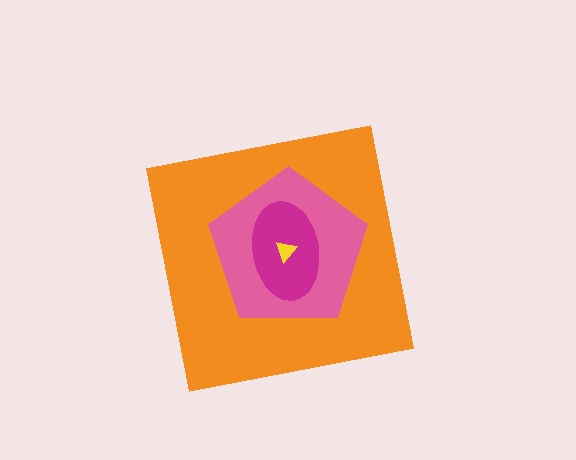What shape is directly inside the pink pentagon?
The magenta ellipse.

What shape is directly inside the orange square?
The pink pentagon.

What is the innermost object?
The yellow triangle.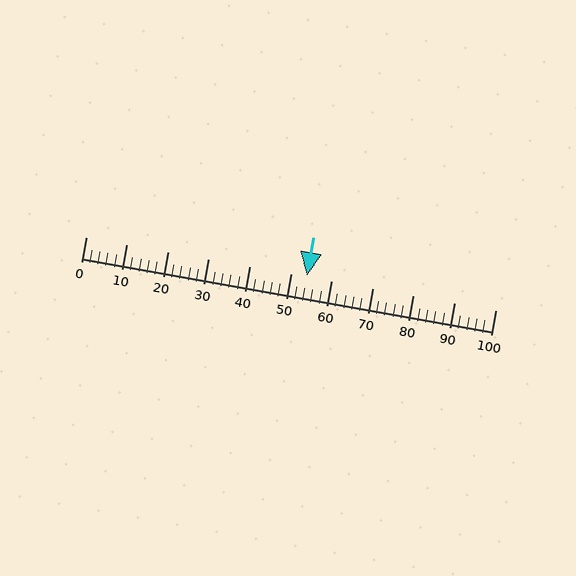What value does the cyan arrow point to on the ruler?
The cyan arrow points to approximately 54.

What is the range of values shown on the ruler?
The ruler shows values from 0 to 100.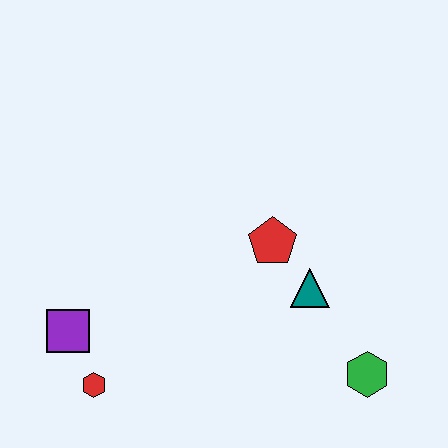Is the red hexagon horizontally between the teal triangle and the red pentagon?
No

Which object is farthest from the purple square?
The green hexagon is farthest from the purple square.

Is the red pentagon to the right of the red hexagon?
Yes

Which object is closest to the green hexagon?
The teal triangle is closest to the green hexagon.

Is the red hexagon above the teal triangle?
No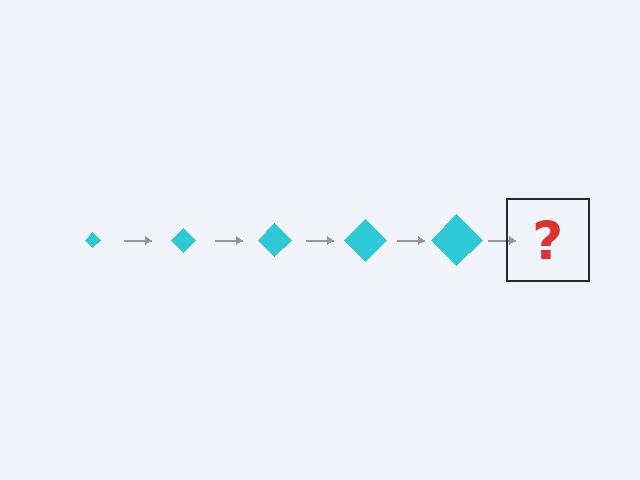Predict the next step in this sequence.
The next step is a cyan diamond, larger than the previous one.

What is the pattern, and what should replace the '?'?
The pattern is that the diamond gets progressively larger each step. The '?' should be a cyan diamond, larger than the previous one.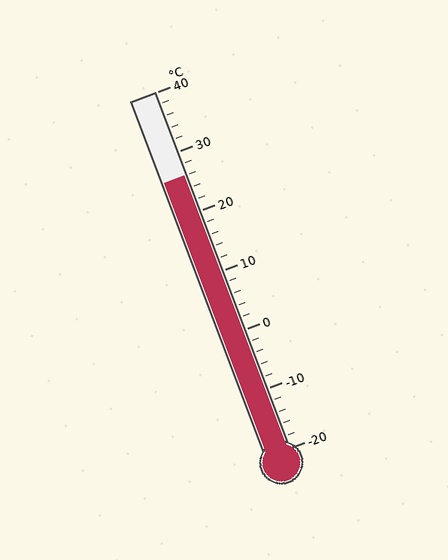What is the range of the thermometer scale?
The thermometer scale ranges from -20°C to 40°C.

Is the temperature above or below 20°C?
The temperature is above 20°C.